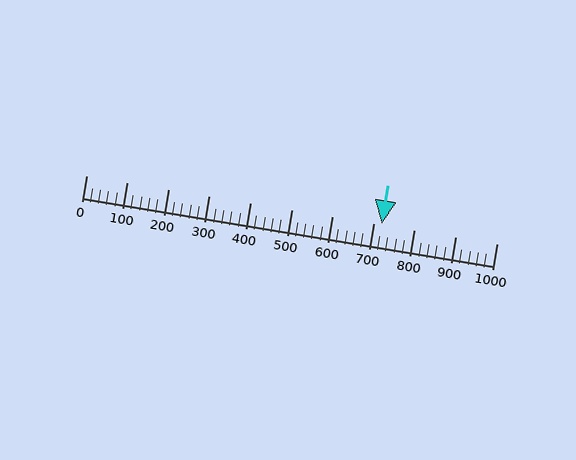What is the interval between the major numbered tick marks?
The major tick marks are spaced 100 units apart.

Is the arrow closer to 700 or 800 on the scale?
The arrow is closer to 700.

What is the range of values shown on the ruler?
The ruler shows values from 0 to 1000.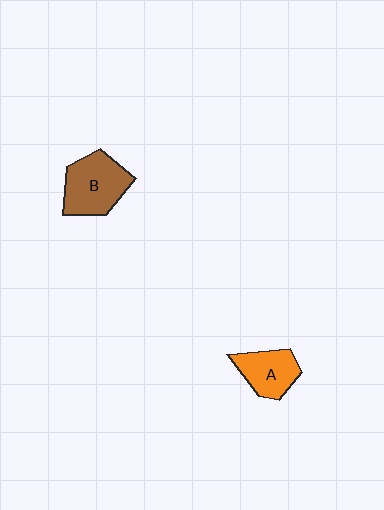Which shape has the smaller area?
Shape A (orange).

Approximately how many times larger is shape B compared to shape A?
Approximately 1.4 times.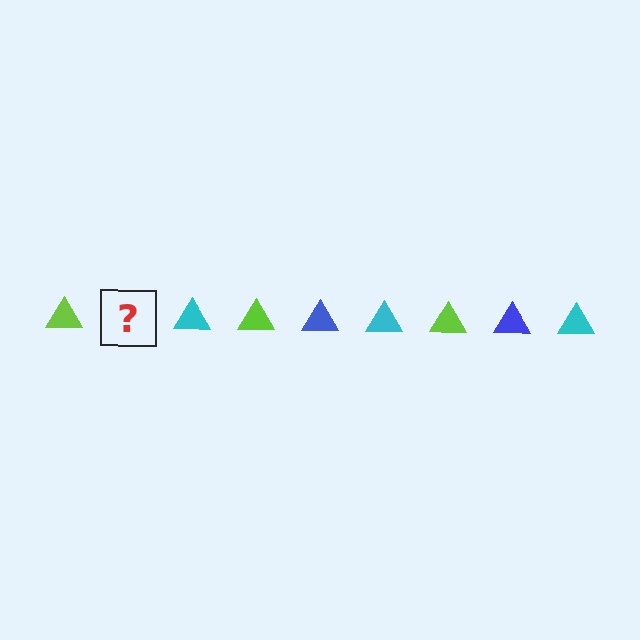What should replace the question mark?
The question mark should be replaced with a blue triangle.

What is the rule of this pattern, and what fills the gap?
The rule is that the pattern cycles through lime, blue, cyan triangles. The gap should be filled with a blue triangle.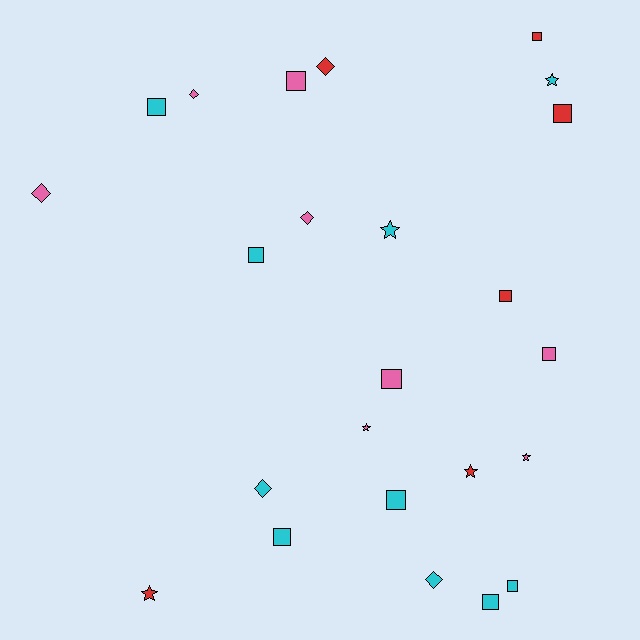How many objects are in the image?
There are 24 objects.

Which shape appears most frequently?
Square, with 12 objects.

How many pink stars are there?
There are 2 pink stars.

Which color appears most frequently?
Cyan, with 10 objects.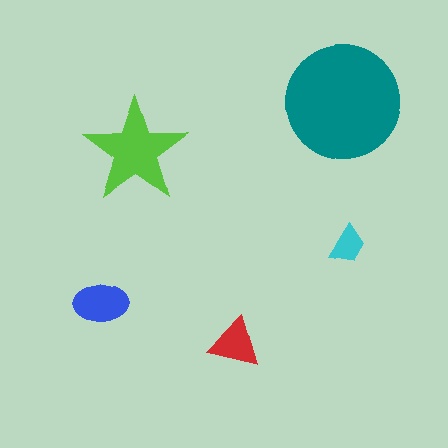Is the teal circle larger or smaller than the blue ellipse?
Larger.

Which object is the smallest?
The cyan trapezoid.